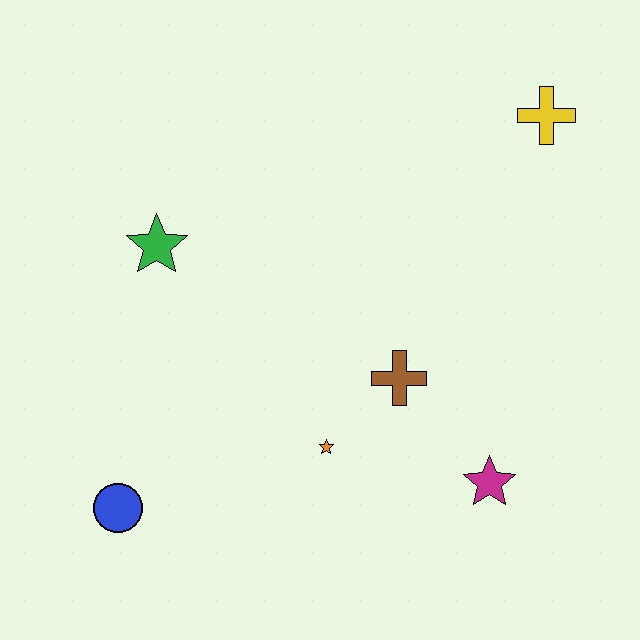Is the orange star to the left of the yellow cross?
Yes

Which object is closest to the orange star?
The brown cross is closest to the orange star.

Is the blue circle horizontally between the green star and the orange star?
No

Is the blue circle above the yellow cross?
No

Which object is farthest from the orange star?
The yellow cross is farthest from the orange star.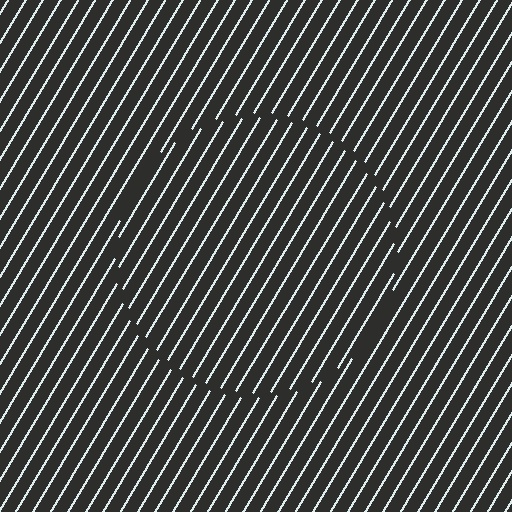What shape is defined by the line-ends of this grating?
An illusory circle. The interior of the shape contains the same grating, shifted by half a period — the contour is defined by the phase discontinuity where line-ends from the inner and outer gratings abut.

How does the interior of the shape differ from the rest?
The interior of the shape contains the same grating, shifted by half a period — the contour is defined by the phase discontinuity where line-ends from the inner and outer gratings abut.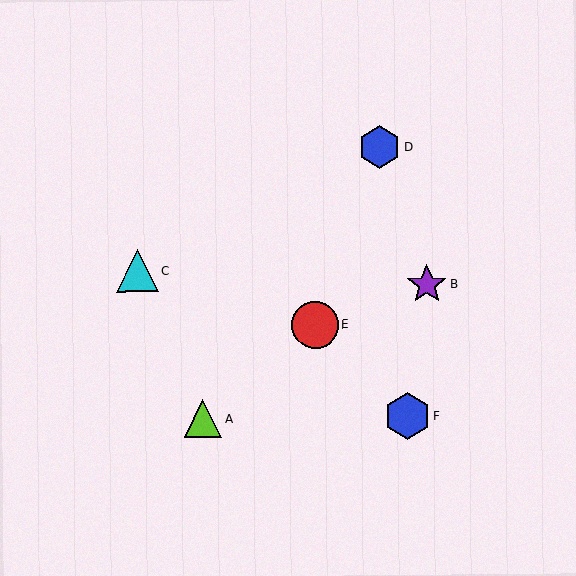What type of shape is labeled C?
Shape C is a cyan triangle.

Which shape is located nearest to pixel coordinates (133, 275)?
The cyan triangle (labeled C) at (137, 271) is nearest to that location.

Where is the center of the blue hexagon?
The center of the blue hexagon is at (379, 147).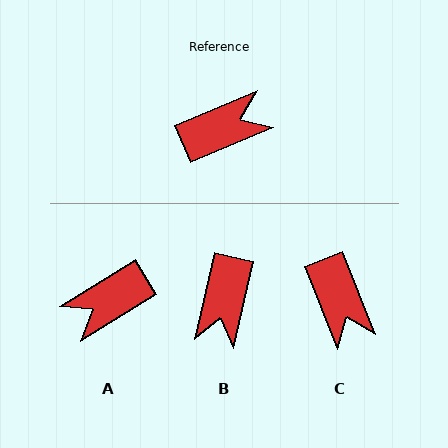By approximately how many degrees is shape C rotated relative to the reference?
Approximately 92 degrees clockwise.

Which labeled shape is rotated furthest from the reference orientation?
A, about 172 degrees away.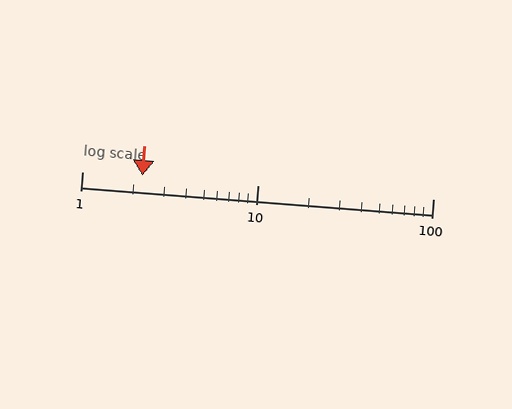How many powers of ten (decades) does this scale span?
The scale spans 2 decades, from 1 to 100.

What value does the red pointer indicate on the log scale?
The pointer indicates approximately 2.2.